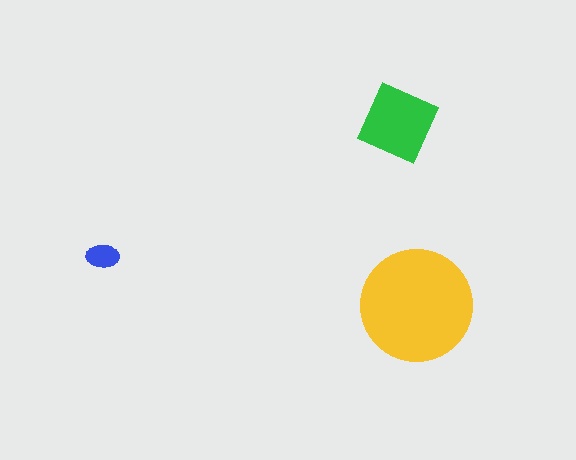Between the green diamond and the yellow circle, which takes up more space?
The yellow circle.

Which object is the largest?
The yellow circle.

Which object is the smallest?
The blue ellipse.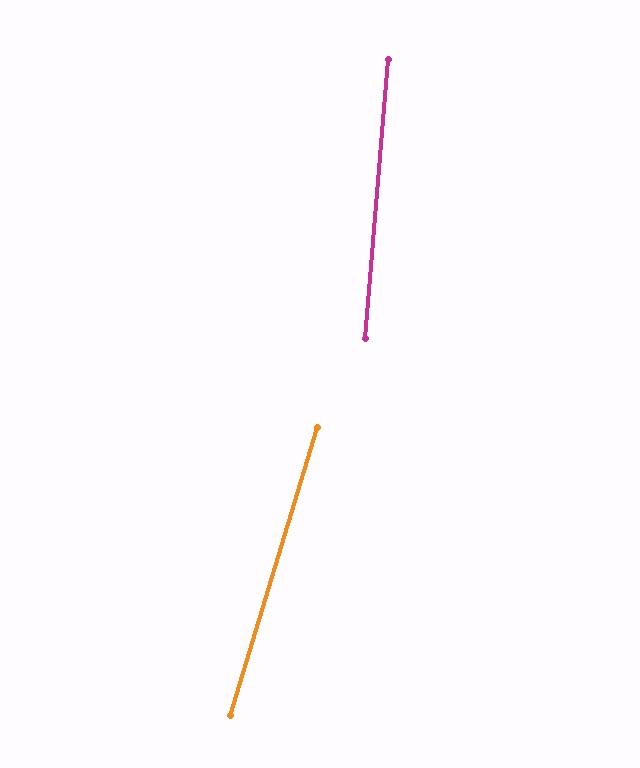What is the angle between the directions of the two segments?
Approximately 12 degrees.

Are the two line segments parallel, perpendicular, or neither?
Neither parallel nor perpendicular — they differ by about 12°.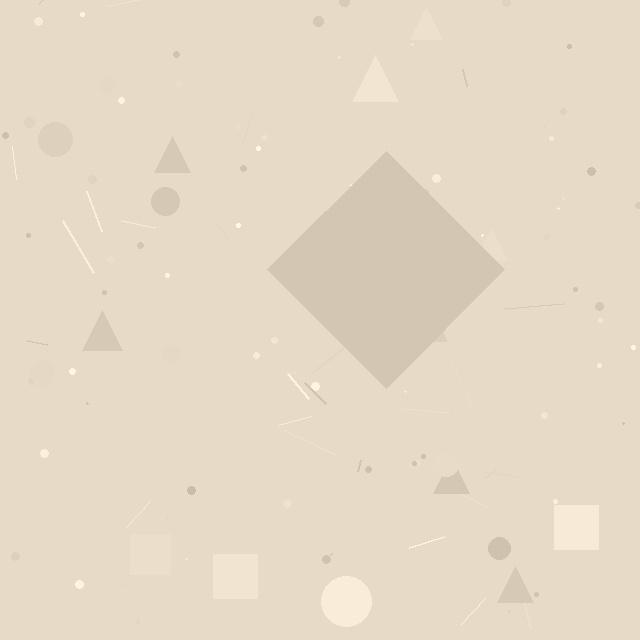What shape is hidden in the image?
A diamond is hidden in the image.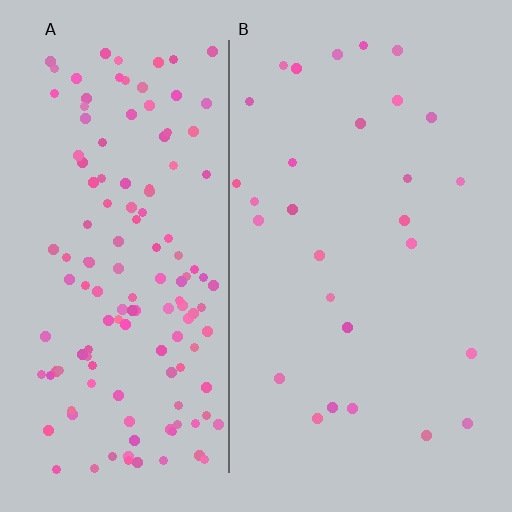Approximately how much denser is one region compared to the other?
Approximately 5.0× — region A over region B.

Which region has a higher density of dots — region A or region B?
A (the left).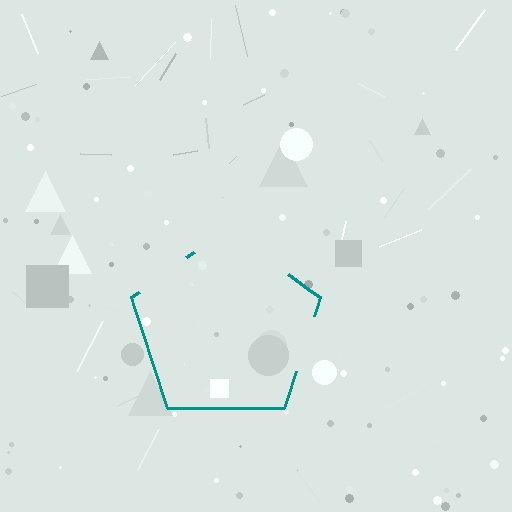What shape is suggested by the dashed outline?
The dashed outline suggests a pentagon.